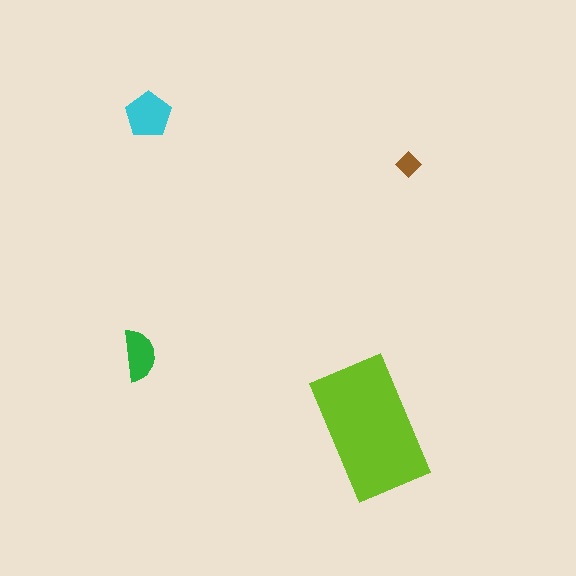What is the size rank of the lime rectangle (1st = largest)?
1st.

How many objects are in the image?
There are 4 objects in the image.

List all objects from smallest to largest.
The brown diamond, the green semicircle, the cyan pentagon, the lime rectangle.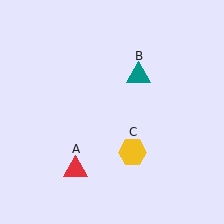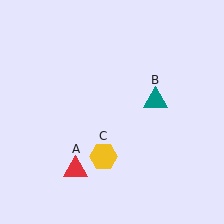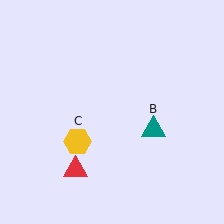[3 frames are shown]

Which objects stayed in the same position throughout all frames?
Red triangle (object A) remained stationary.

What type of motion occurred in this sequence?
The teal triangle (object B), yellow hexagon (object C) rotated clockwise around the center of the scene.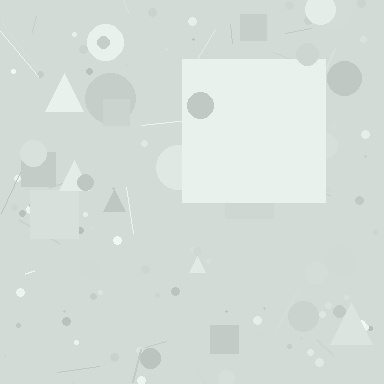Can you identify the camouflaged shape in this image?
The camouflaged shape is a square.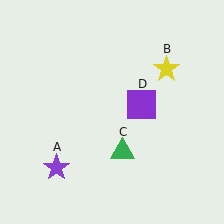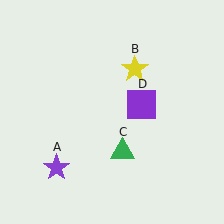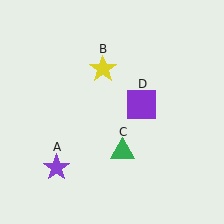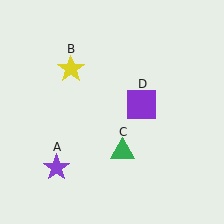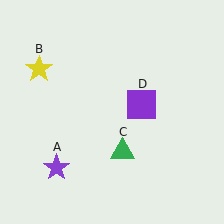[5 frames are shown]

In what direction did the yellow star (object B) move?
The yellow star (object B) moved left.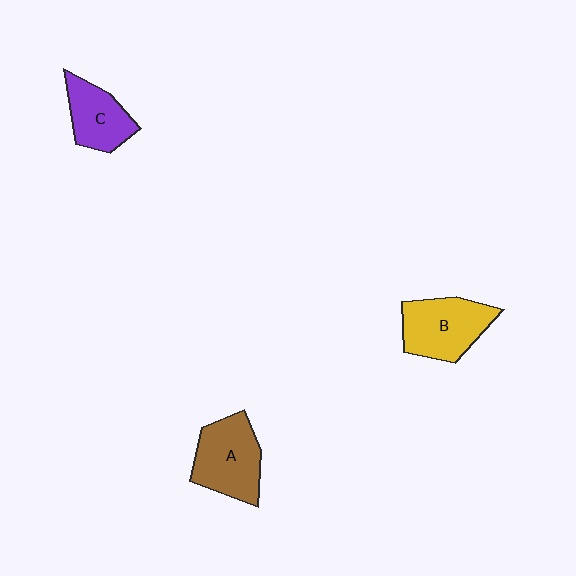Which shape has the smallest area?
Shape C (purple).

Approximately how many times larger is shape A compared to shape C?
Approximately 1.3 times.